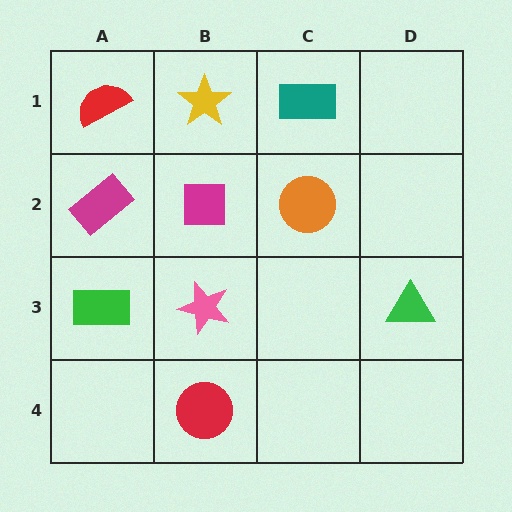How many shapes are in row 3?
3 shapes.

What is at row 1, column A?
A red semicircle.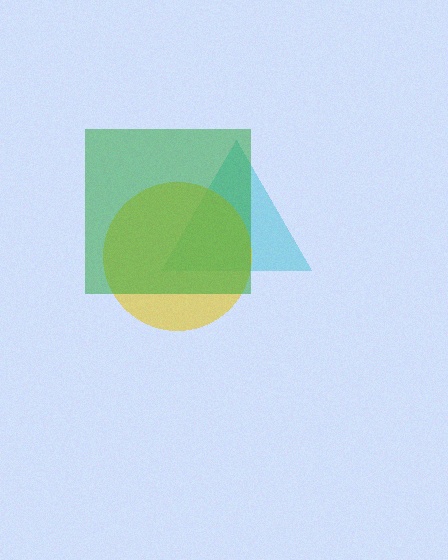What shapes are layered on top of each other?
The layered shapes are: a cyan triangle, a yellow circle, a green square.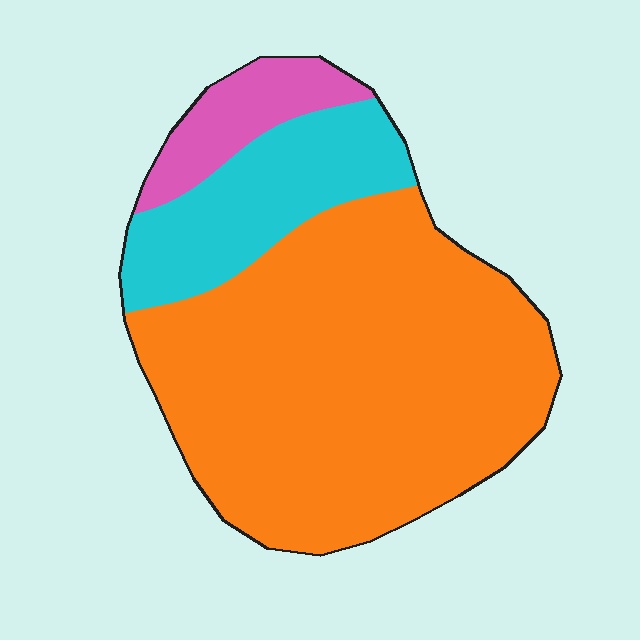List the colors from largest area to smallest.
From largest to smallest: orange, cyan, pink.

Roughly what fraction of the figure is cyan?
Cyan covers around 20% of the figure.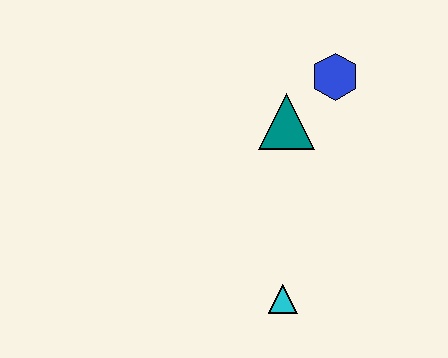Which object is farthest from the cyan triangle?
The blue hexagon is farthest from the cyan triangle.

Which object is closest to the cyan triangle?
The teal triangle is closest to the cyan triangle.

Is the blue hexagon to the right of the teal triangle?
Yes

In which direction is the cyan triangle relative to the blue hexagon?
The cyan triangle is below the blue hexagon.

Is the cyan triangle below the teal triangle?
Yes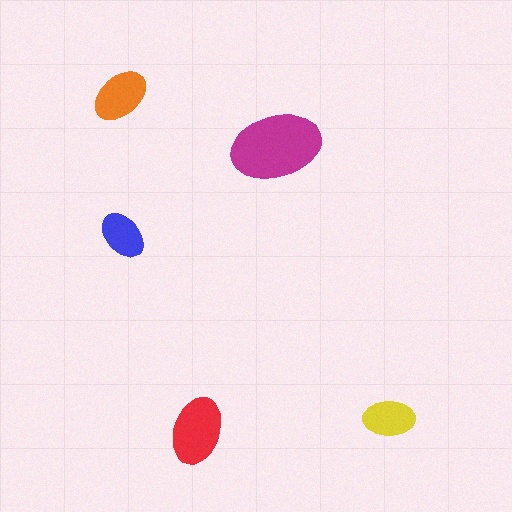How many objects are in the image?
There are 5 objects in the image.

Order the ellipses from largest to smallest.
the magenta one, the red one, the orange one, the yellow one, the blue one.